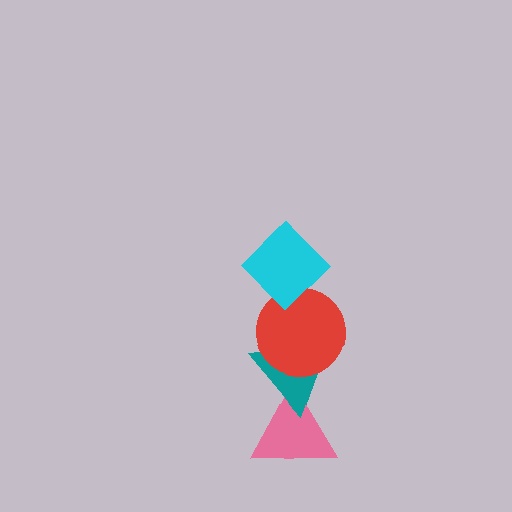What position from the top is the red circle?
The red circle is 2nd from the top.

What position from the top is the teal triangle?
The teal triangle is 3rd from the top.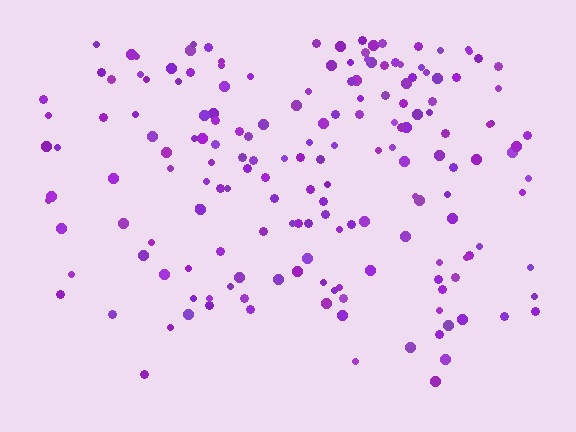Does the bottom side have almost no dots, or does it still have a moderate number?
Still a moderate number, just noticeably fewer than the top.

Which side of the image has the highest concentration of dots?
The top.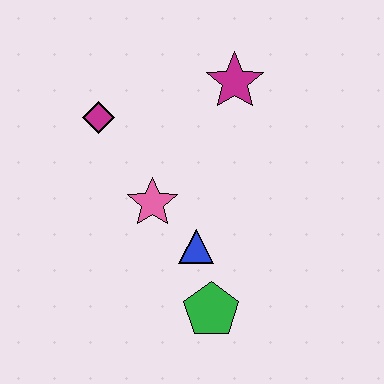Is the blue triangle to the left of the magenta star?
Yes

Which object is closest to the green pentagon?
The blue triangle is closest to the green pentagon.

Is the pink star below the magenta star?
Yes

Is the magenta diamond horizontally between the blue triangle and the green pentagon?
No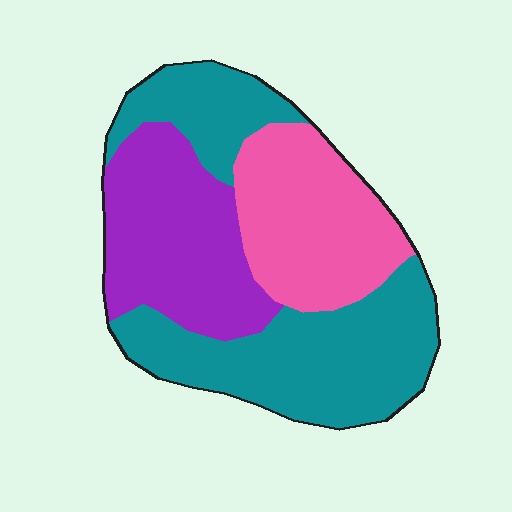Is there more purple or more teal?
Teal.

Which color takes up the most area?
Teal, at roughly 45%.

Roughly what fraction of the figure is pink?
Pink takes up about one quarter (1/4) of the figure.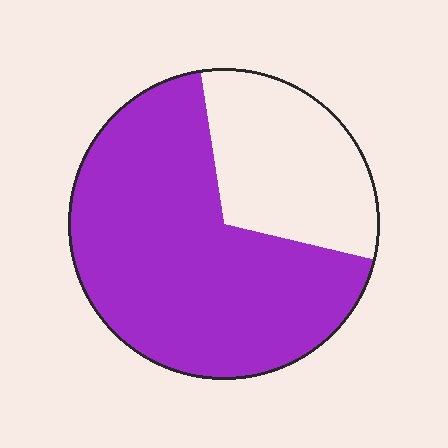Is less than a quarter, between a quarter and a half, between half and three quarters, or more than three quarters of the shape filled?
Between half and three quarters.